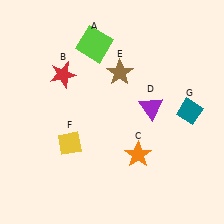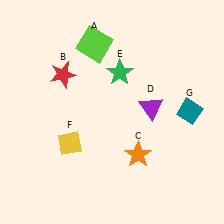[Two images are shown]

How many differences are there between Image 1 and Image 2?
There is 1 difference between the two images.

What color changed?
The star (E) changed from brown in Image 1 to green in Image 2.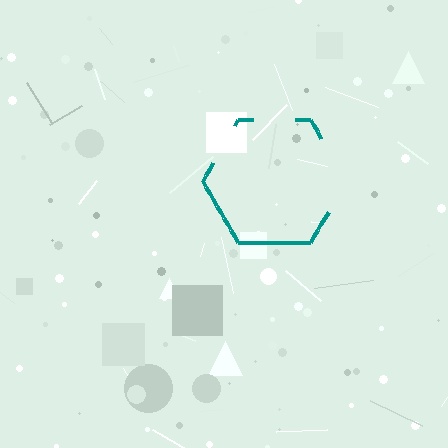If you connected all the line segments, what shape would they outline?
They would outline a hexagon.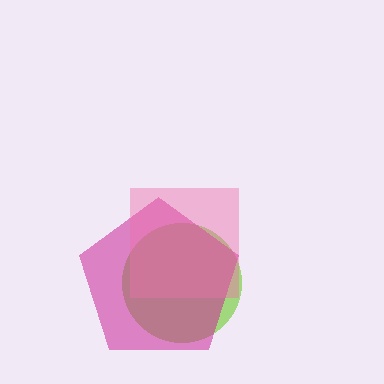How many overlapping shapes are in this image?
There are 3 overlapping shapes in the image.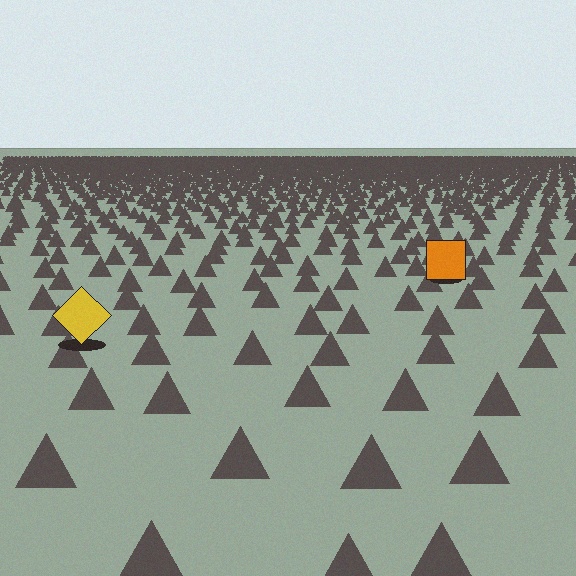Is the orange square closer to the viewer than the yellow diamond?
No. The yellow diamond is closer — you can tell from the texture gradient: the ground texture is coarser near it.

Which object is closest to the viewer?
The yellow diamond is closest. The texture marks near it are larger and more spread out.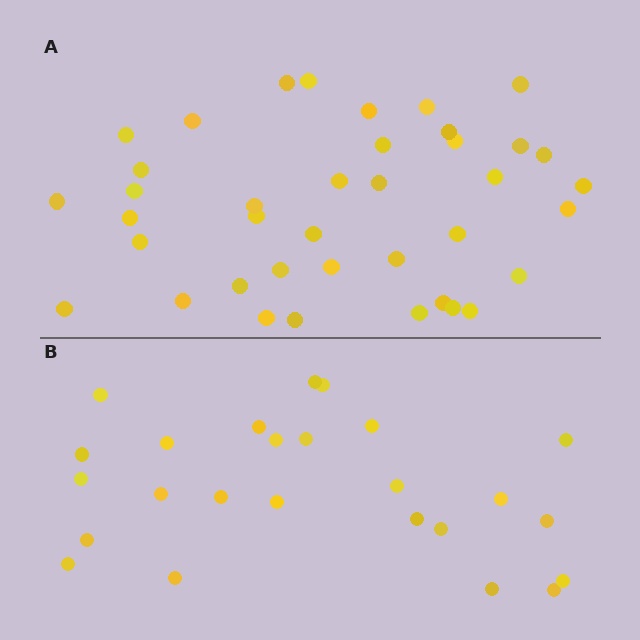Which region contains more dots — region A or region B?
Region A (the top region) has more dots.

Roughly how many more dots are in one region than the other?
Region A has approximately 15 more dots than region B.